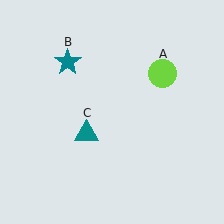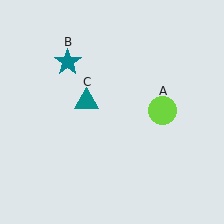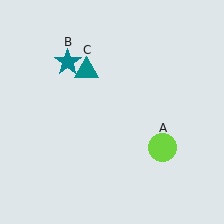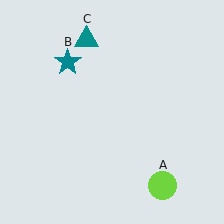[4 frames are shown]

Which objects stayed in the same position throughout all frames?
Teal star (object B) remained stationary.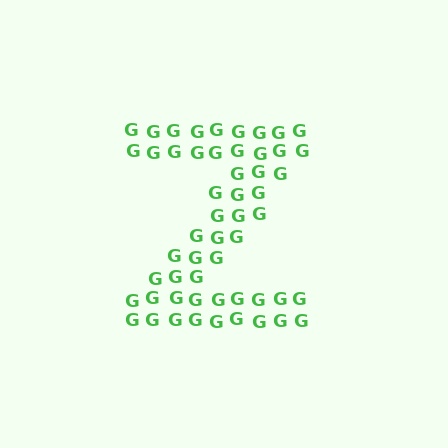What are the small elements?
The small elements are letter G's.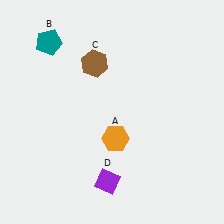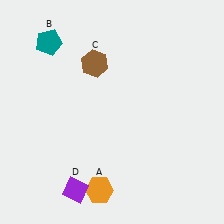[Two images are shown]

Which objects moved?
The objects that moved are: the orange hexagon (A), the purple diamond (D).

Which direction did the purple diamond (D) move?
The purple diamond (D) moved left.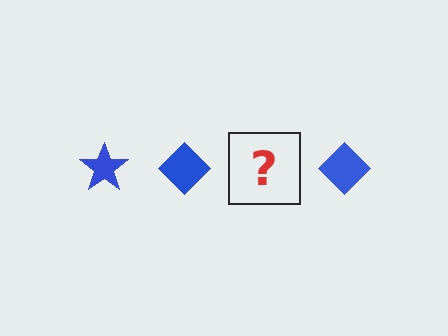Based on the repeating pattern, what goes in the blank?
The blank should be a blue star.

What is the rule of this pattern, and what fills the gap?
The rule is that the pattern cycles through star, diamond shapes in blue. The gap should be filled with a blue star.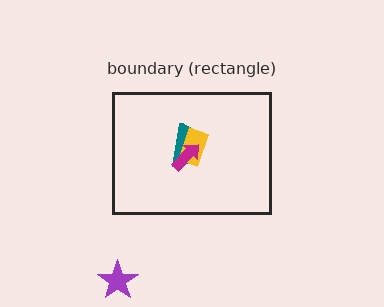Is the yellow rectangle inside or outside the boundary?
Inside.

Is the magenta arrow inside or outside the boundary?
Inside.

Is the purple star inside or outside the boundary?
Outside.